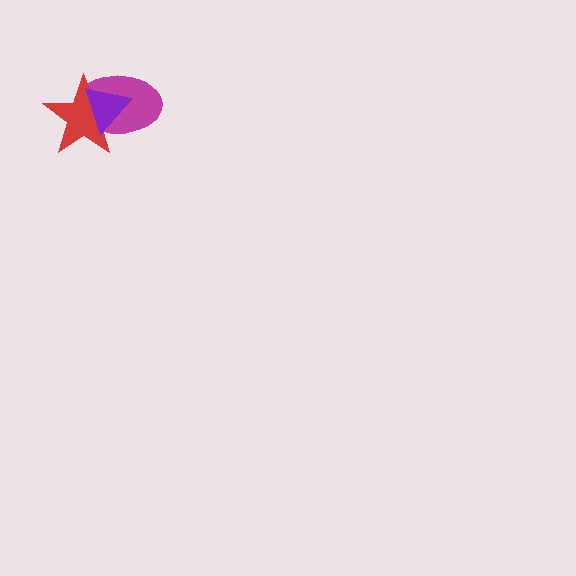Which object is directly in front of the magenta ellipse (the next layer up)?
The red star is directly in front of the magenta ellipse.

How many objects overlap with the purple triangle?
2 objects overlap with the purple triangle.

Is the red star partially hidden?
Yes, it is partially covered by another shape.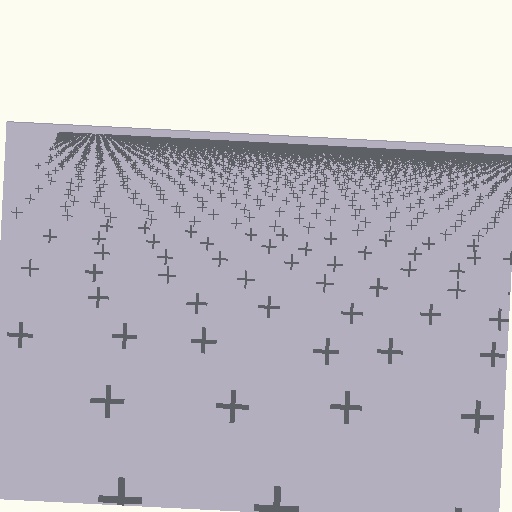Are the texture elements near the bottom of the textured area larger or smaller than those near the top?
Larger. Near the bottom, elements are closer to the viewer and appear at a bigger on-screen size.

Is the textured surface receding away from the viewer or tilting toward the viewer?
The surface is receding away from the viewer. Texture elements get smaller and denser toward the top.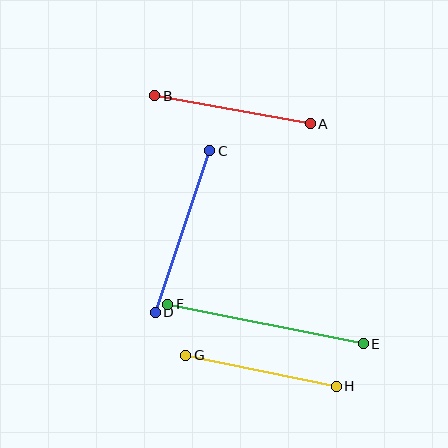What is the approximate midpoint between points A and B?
The midpoint is at approximately (232, 110) pixels.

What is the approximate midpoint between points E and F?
The midpoint is at approximately (266, 324) pixels.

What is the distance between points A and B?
The distance is approximately 158 pixels.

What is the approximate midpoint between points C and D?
The midpoint is at approximately (182, 231) pixels.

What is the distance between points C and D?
The distance is approximately 171 pixels.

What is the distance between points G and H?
The distance is approximately 154 pixels.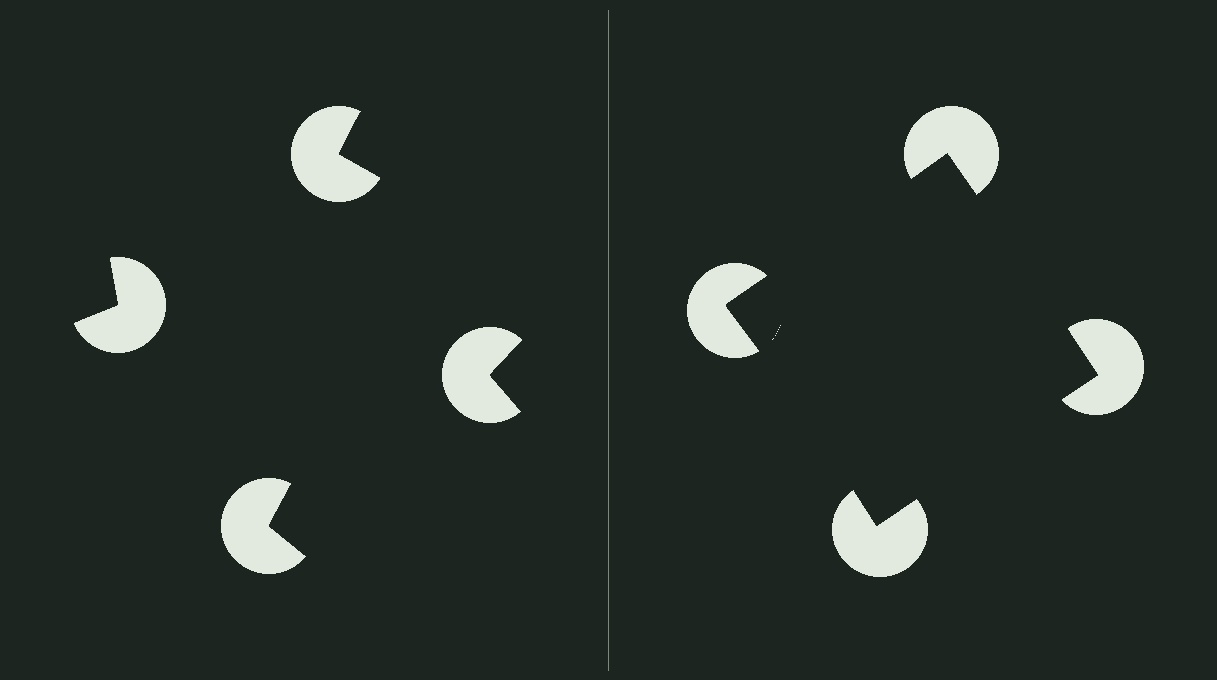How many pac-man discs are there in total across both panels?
8 — 4 on each side.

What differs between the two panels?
The pac-man discs are positioned identically on both sides; only the wedge orientations differ. On the right they align to a square; on the left they are misaligned.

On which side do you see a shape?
An illusory square appears on the right side. On the left side the wedge cuts are rotated, so no coherent shape forms.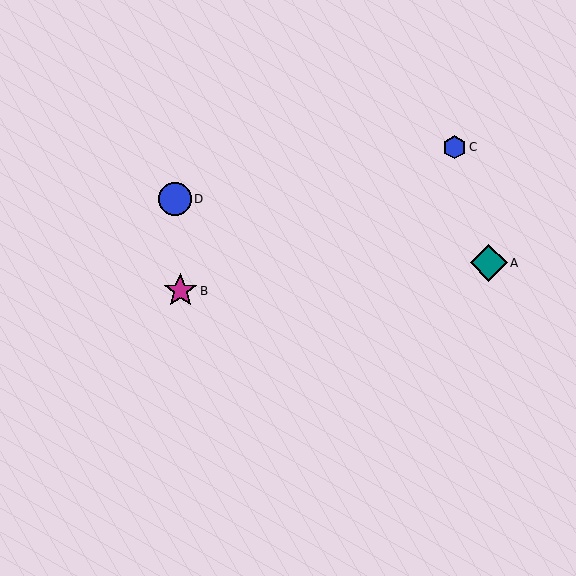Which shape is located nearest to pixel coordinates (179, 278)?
The magenta star (labeled B) at (180, 291) is nearest to that location.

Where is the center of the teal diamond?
The center of the teal diamond is at (489, 263).